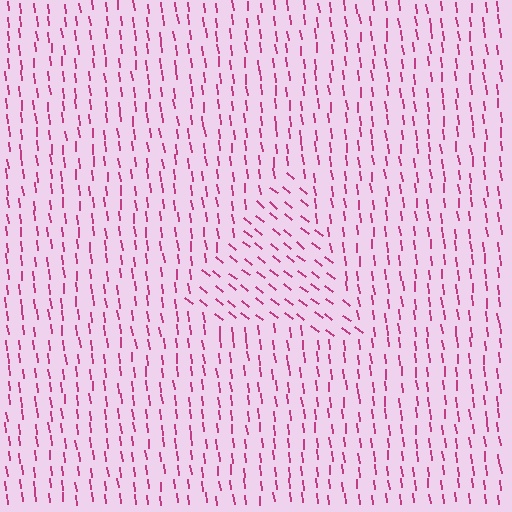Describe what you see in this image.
The image is filled with small magenta line segments. A triangle region in the image has lines oriented differently from the surrounding lines, creating a visible texture boundary.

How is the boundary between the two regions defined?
The boundary is defined purely by a change in line orientation (approximately 45 degrees difference). All lines are the same color and thickness.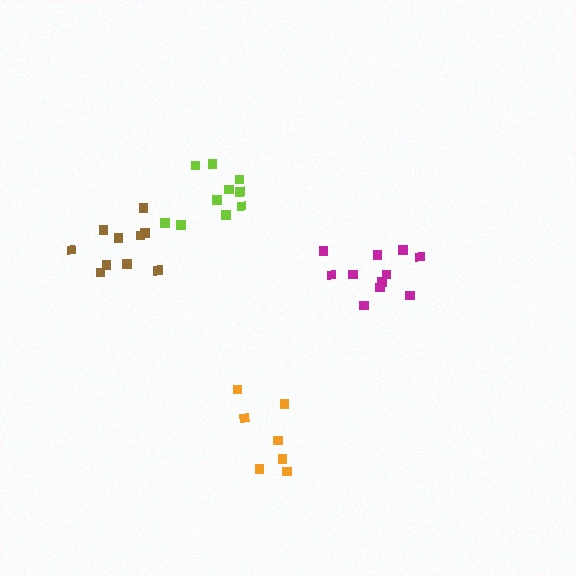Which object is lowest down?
The orange cluster is bottommost.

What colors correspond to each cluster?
The clusters are colored: lime, orange, magenta, brown.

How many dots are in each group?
Group 1: 10 dots, Group 2: 7 dots, Group 3: 11 dots, Group 4: 10 dots (38 total).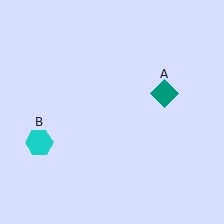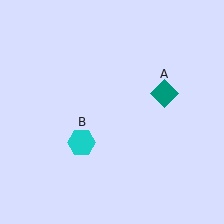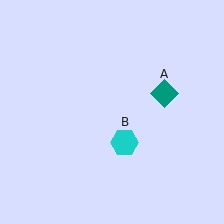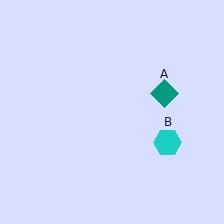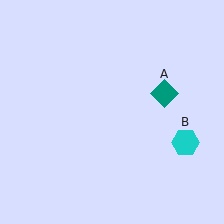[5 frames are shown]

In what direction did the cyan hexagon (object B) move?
The cyan hexagon (object B) moved right.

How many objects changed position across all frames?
1 object changed position: cyan hexagon (object B).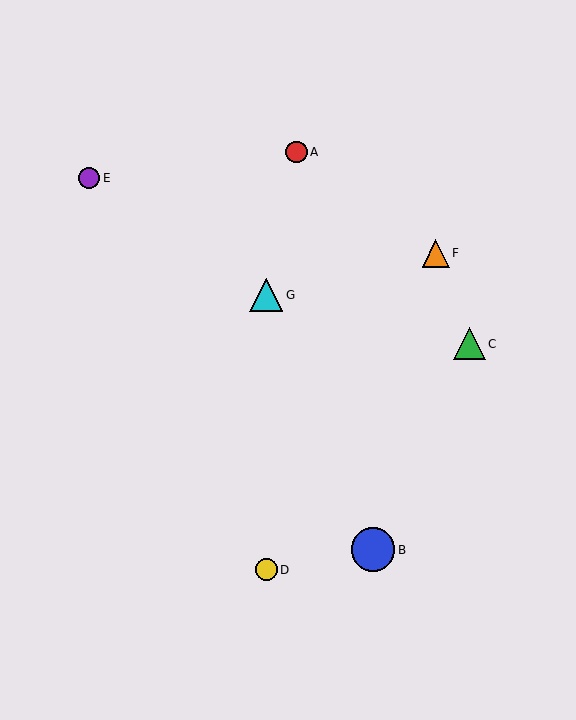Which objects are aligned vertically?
Objects D, G are aligned vertically.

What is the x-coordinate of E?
Object E is at x≈89.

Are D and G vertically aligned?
Yes, both are at x≈266.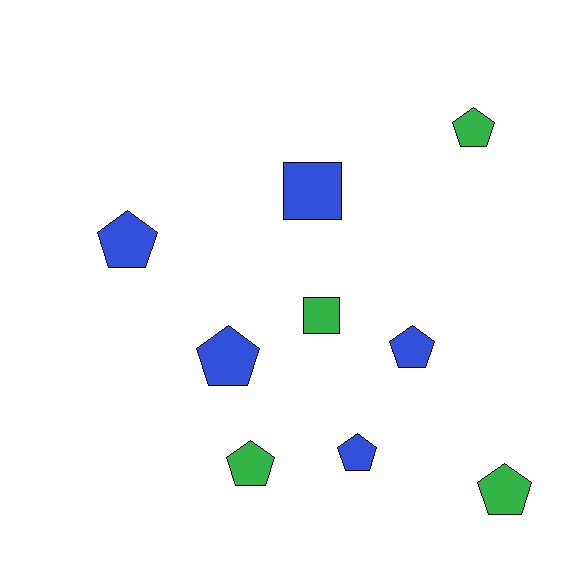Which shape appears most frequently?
Pentagon, with 7 objects.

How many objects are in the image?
There are 9 objects.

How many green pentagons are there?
There are 3 green pentagons.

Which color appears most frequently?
Blue, with 5 objects.